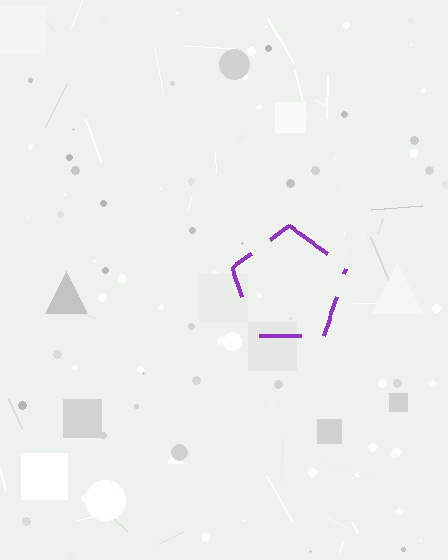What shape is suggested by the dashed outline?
The dashed outline suggests a pentagon.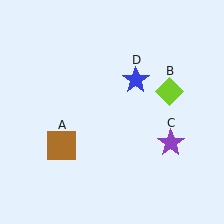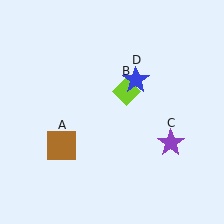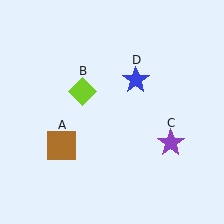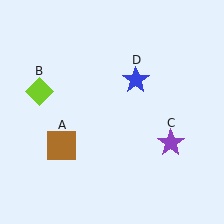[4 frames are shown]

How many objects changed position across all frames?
1 object changed position: lime diamond (object B).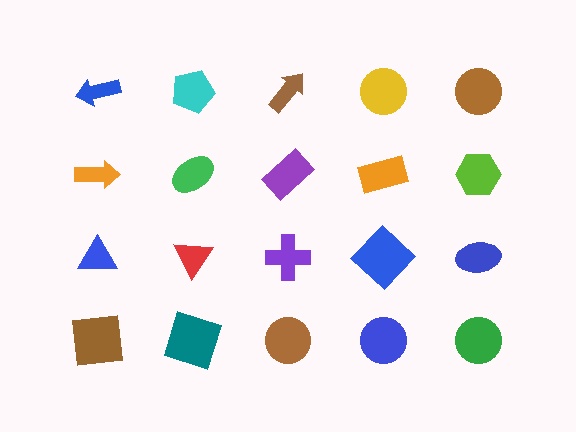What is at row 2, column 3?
A purple rectangle.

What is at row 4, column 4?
A blue circle.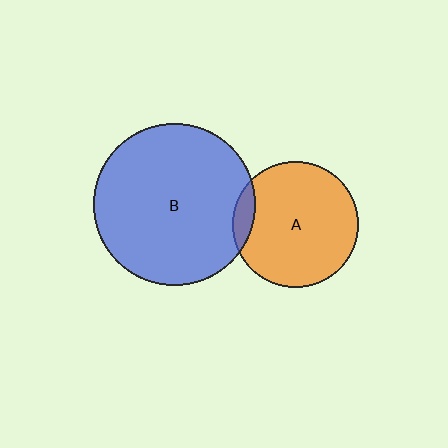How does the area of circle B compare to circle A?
Approximately 1.6 times.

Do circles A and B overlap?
Yes.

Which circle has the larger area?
Circle B (blue).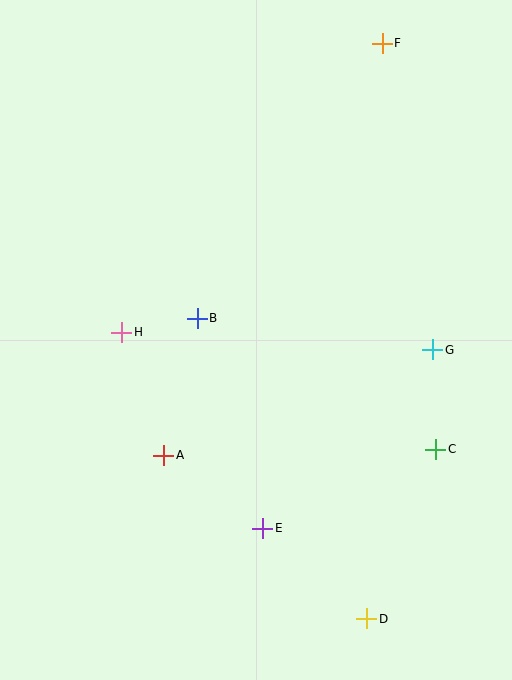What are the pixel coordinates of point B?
Point B is at (197, 318).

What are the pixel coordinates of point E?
Point E is at (263, 528).